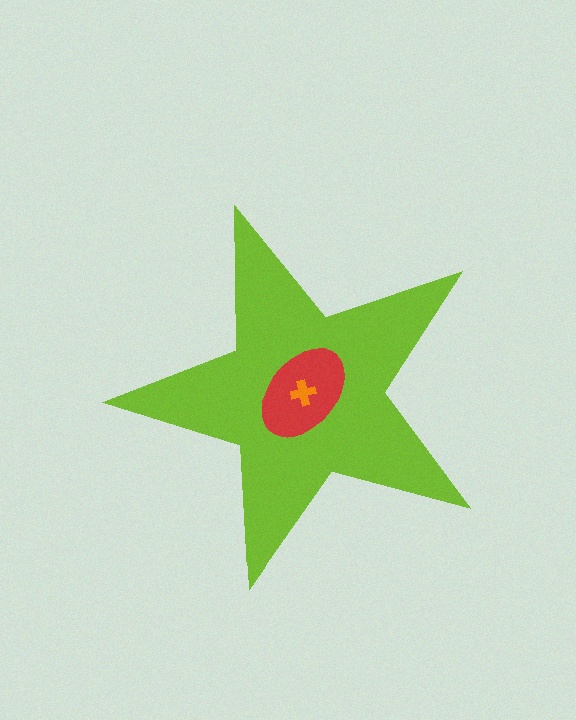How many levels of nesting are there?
3.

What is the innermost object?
The orange cross.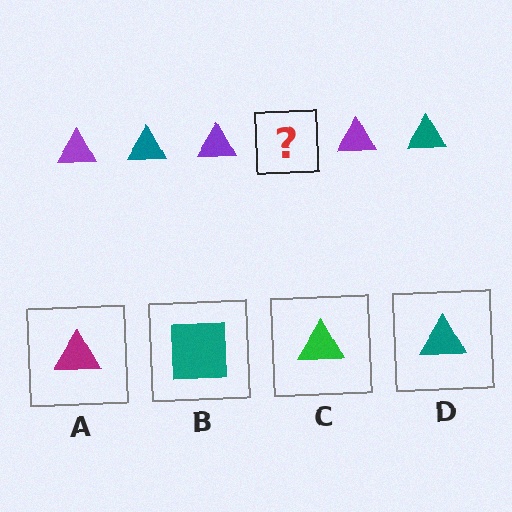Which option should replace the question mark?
Option D.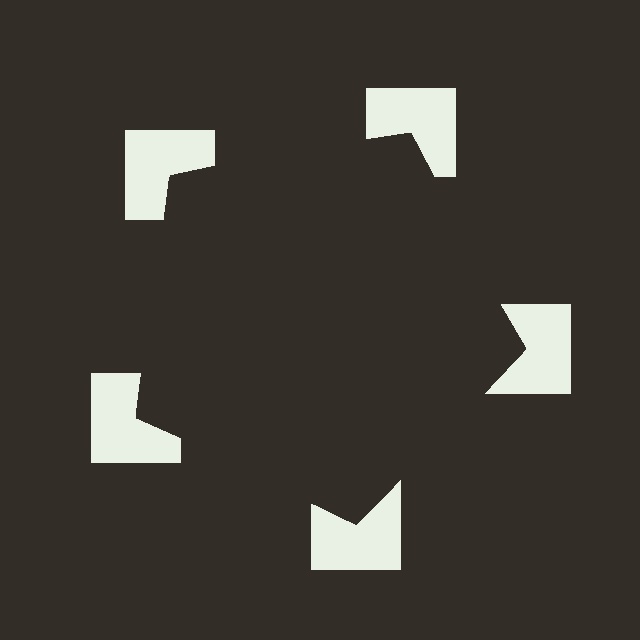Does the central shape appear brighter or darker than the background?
It typically appears slightly darker than the background, even though no actual brightness change is drawn.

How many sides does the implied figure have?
5 sides.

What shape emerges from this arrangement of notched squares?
An illusory pentagon — its edges are inferred from the aligned wedge cuts in the notched squares, not physically drawn.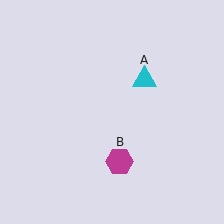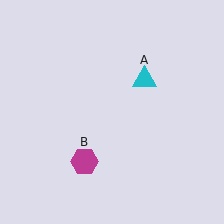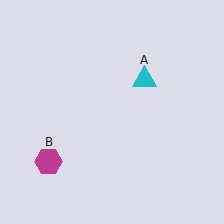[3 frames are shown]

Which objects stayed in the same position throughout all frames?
Cyan triangle (object A) remained stationary.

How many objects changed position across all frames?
1 object changed position: magenta hexagon (object B).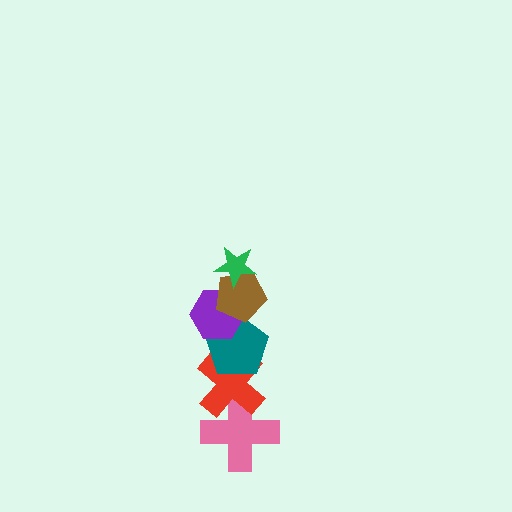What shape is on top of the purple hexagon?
The brown pentagon is on top of the purple hexagon.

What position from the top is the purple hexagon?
The purple hexagon is 3rd from the top.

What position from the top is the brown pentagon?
The brown pentagon is 2nd from the top.